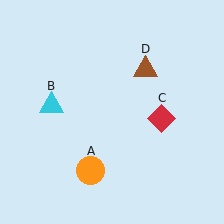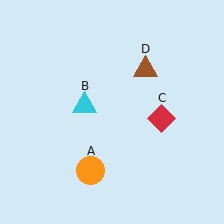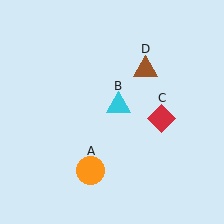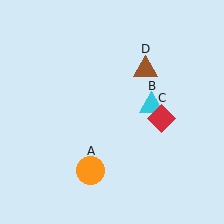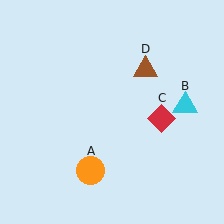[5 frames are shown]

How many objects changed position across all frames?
1 object changed position: cyan triangle (object B).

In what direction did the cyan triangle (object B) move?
The cyan triangle (object B) moved right.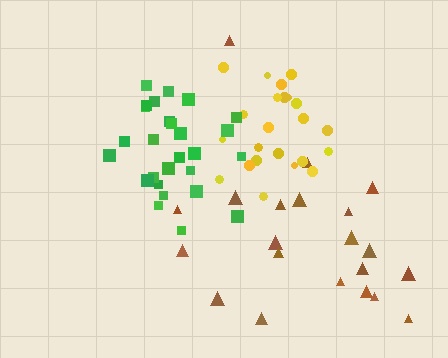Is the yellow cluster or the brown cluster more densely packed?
Yellow.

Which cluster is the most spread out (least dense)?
Brown.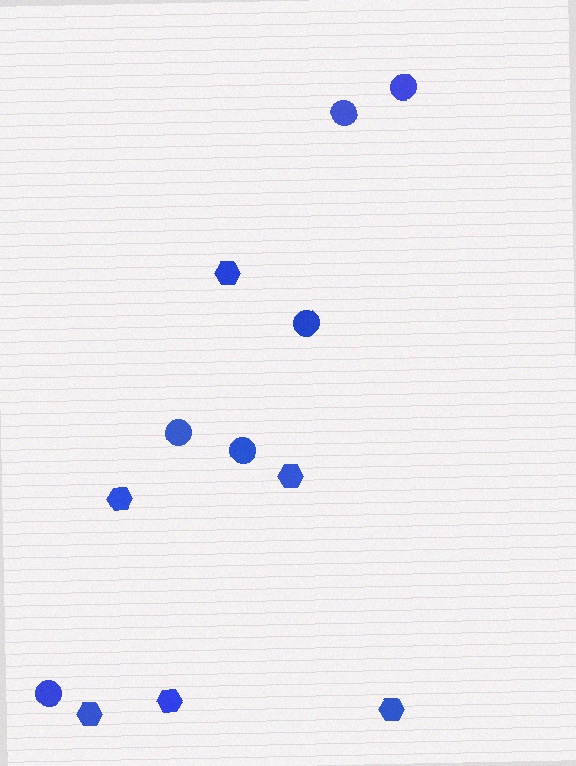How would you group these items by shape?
There are 2 groups: one group of hexagons (6) and one group of circles (6).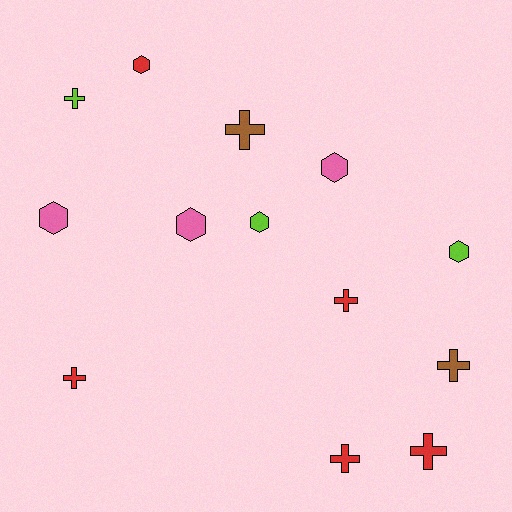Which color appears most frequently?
Red, with 5 objects.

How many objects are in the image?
There are 13 objects.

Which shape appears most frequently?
Cross, with 7 objects.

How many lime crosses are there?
There is 1 lime cross.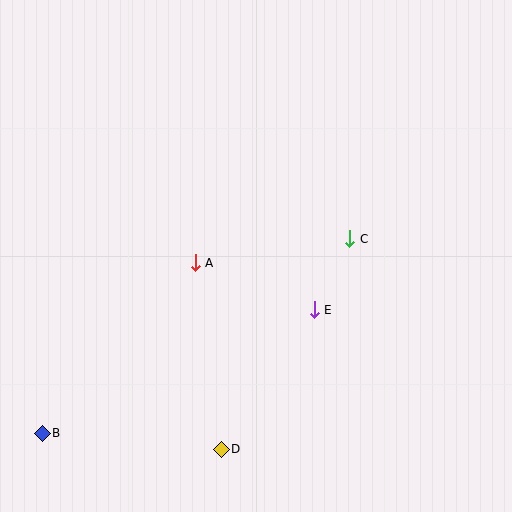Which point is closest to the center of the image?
Point A at (195, 263) is closest to the center.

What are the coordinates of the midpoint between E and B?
The midpoint between E and B is at (178, 372).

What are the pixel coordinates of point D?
Point D is at (221, 449).